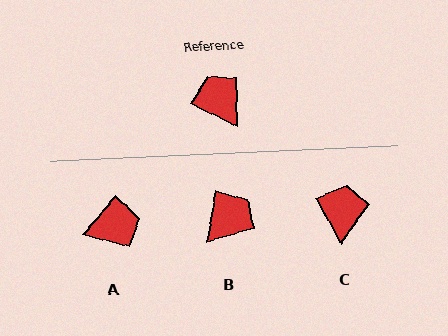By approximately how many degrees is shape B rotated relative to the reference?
Approximately 75 degrees clockwise.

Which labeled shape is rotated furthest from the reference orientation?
A, about 105 degrees away.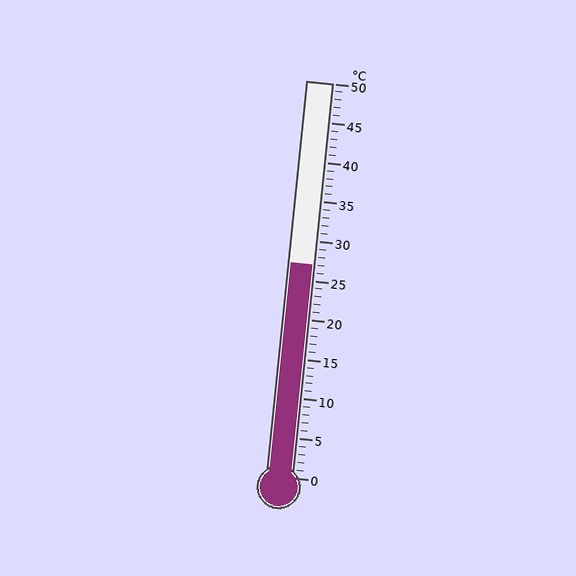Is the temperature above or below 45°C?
The temperature is below 45°C.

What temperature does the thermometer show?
The thermometer shows approximately 27°C.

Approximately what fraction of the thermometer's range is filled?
The thermometer is filled to approximately 55% of its range.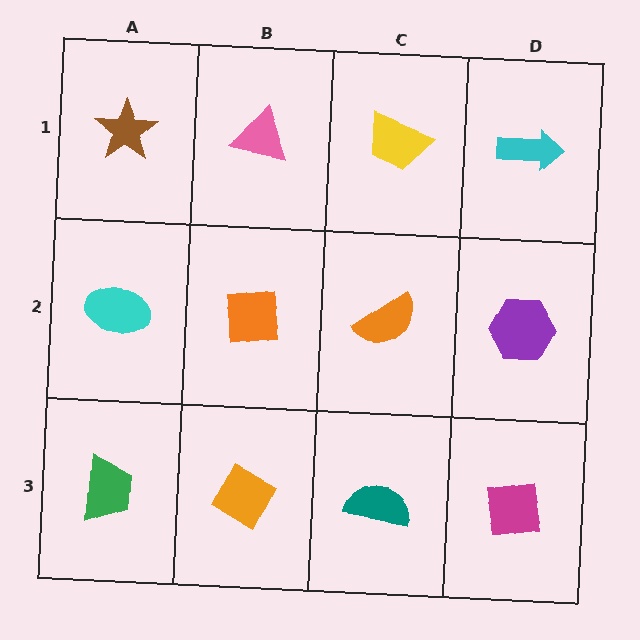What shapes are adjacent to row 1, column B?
An orange square (row 2, column B), a brown star (row 1, column A), a yellow trapezoid (row 1, column C).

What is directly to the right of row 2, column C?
A purple hexagon.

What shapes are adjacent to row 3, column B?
An orange square (row 2, column B), a green trapezoid (row 3, column A), a teal semicircle (row 3, column C).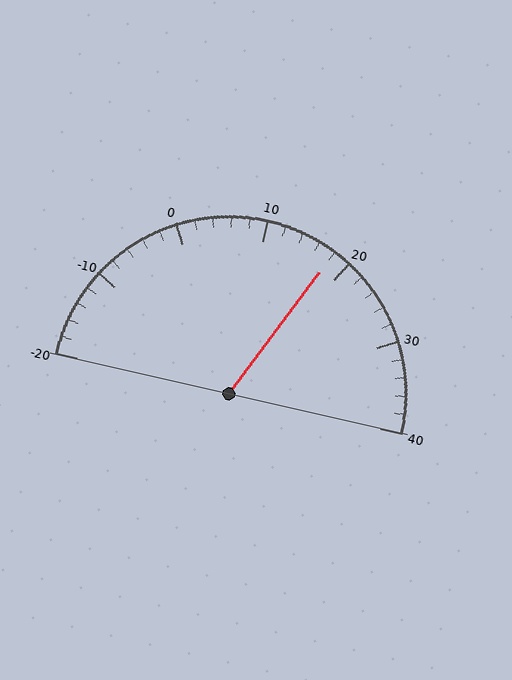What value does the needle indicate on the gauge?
The needle indicates approximately 18.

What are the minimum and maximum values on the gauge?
The gauge ranges from -20 to 40.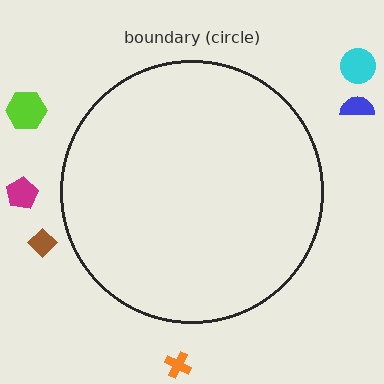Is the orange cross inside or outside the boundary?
Outside.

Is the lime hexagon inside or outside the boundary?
Outside.